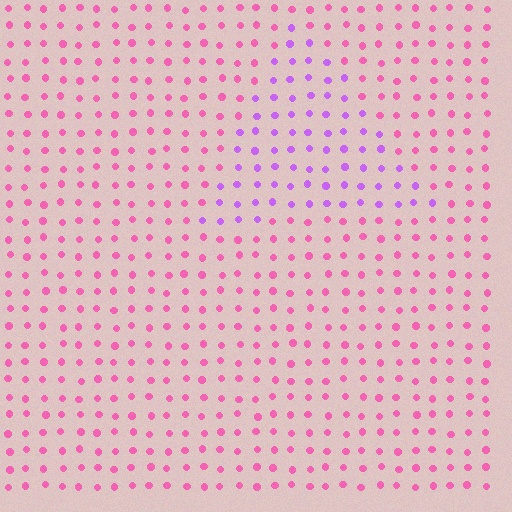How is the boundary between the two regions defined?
The boundary is defined purely by a slight shift in hue (about 45 degrees). Spacing, size, and orientation are identical on both sides.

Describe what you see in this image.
The image is filled with small pink elements in a uniform arrangement. A triangle-shaped region is visible where the elements are tinted to a slightly different hue, forming a subtle color boundary.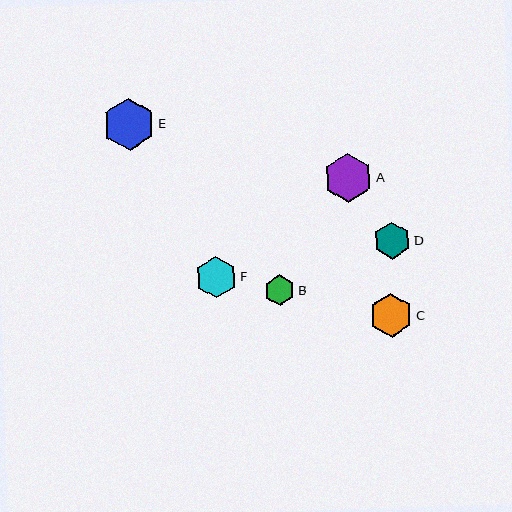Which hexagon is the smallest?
Hexagon B is the smallest with a size of approximately 30 pixels.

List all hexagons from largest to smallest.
From largest to smallest: E, A, C, F, D, B.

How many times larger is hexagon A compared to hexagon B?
Hexagon A is approximately 1.6 times the size of hexagon B.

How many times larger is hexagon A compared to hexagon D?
Hexagon A is approximately 1.3 times the size of hexagon D.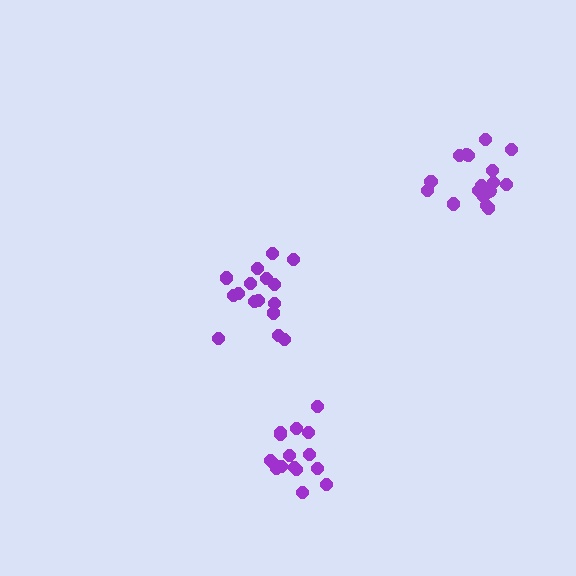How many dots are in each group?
Group 1: 17 dots, Group 2: 17 dots, Group 3: 16 dots (50 total).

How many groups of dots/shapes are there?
There are 3 groups.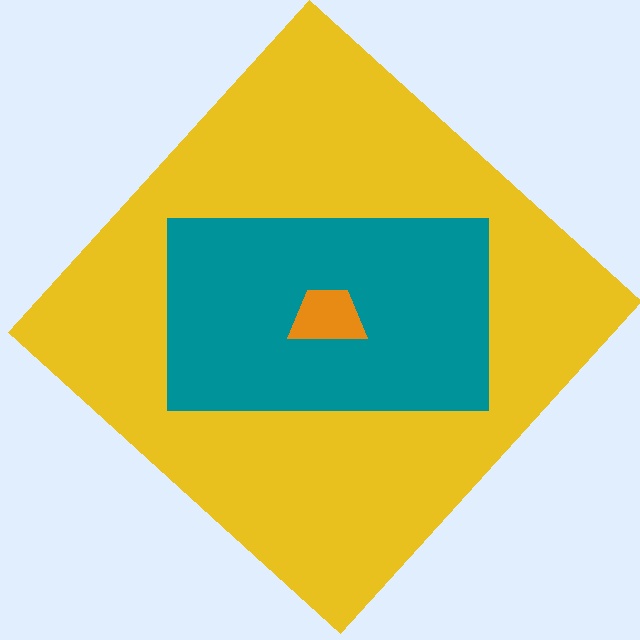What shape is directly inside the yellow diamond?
The teal rectangle.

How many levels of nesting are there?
3.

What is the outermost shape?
The yellow diamond.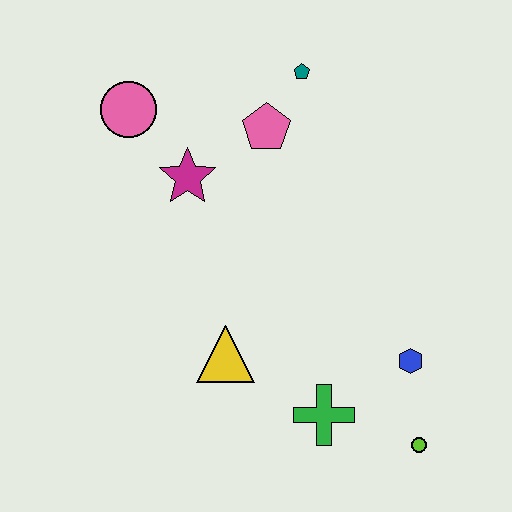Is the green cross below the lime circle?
No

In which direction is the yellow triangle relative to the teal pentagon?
The yellow triangle is below the teal pentagon.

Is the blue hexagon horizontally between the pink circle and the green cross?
No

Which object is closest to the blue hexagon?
The lime circle is closest to the blue hexagon.